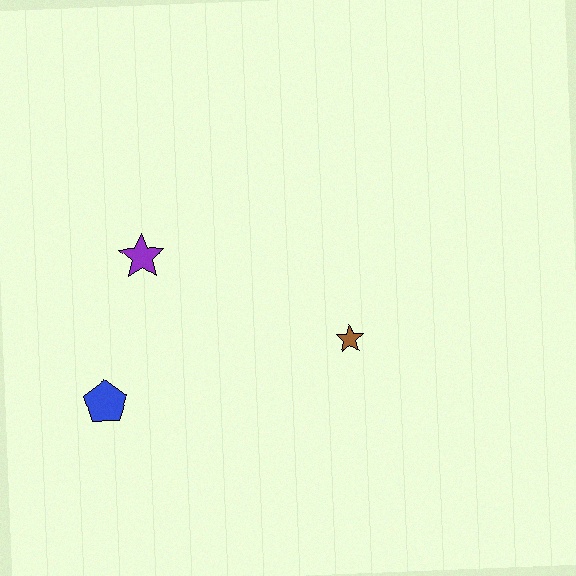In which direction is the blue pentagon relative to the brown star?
The blue pentagon is to the left of the brown star.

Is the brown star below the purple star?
Yes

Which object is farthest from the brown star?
The blue pentagon is farthest from the brown star.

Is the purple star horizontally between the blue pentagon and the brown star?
Yes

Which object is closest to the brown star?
The purple star is closest to the brown star.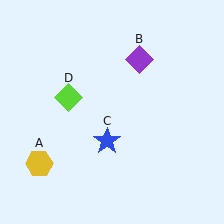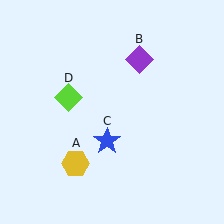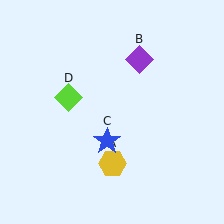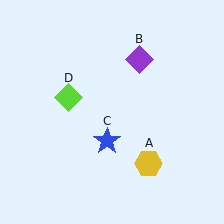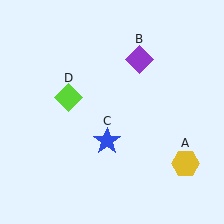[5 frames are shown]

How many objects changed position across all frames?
1 object changed position: yellow hexagon (object A).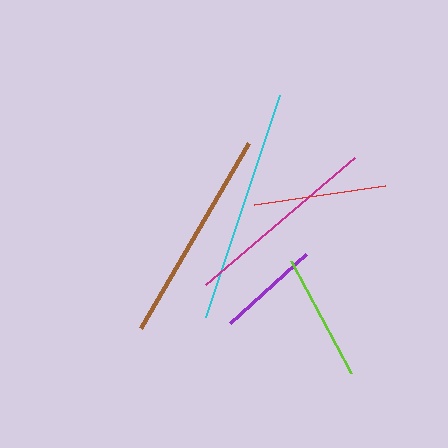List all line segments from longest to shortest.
From longest to shortest: cyan, brown, magenta, red, lime, purple.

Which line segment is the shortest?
The purple line is the shortest at approximately 103 pixels.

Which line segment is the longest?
The cyan line is the longest at approximately 234 pixels.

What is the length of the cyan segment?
The cyan segment is approximately 234 pixels long.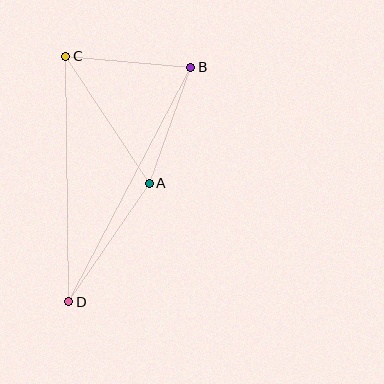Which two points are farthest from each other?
Points B and D are farthest from each other.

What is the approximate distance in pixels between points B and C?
The distance between B and C is approximately 126 pixels.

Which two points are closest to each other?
Points A and B are closest to each other.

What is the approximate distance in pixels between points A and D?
The distance between A and D is approximately 143 pixels.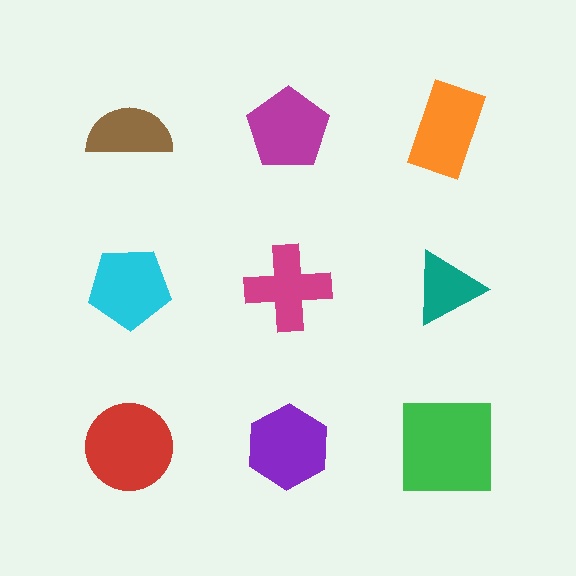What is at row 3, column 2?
A purple hexagon.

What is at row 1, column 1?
A brown semicircle.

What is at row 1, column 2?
A magenta pentagon.